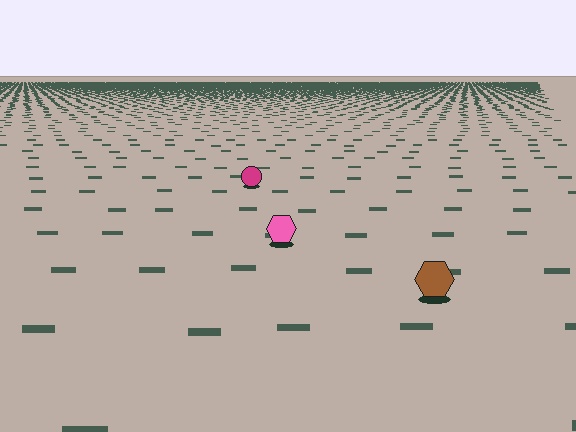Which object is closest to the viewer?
The brown hexagon is closest. The texture marks near it are larger and more spread out.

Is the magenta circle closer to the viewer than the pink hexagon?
No. The pink hexagon is closer — you can tell from the texture gradient: the ground texture is coarser near it.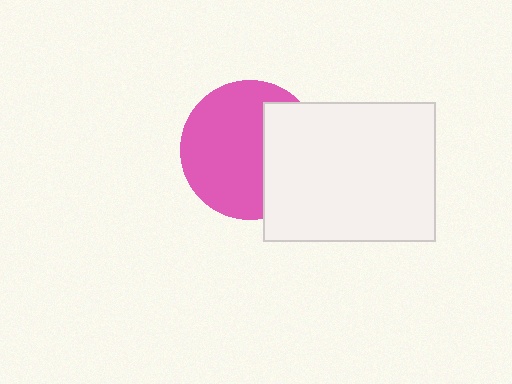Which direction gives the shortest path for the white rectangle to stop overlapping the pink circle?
Moving right gives the shortest separation.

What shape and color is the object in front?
The object in front is a white rectangle.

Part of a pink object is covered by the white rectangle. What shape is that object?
It is a circle.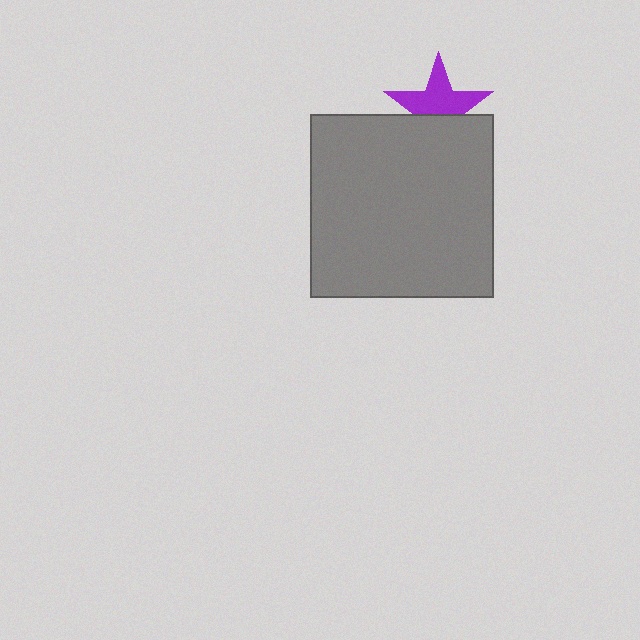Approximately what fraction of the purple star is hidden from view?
Roughly 41% of the purple star is hidden behind the gray square.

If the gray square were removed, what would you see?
You would see the complete purple star.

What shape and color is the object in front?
The object in front is a gray square.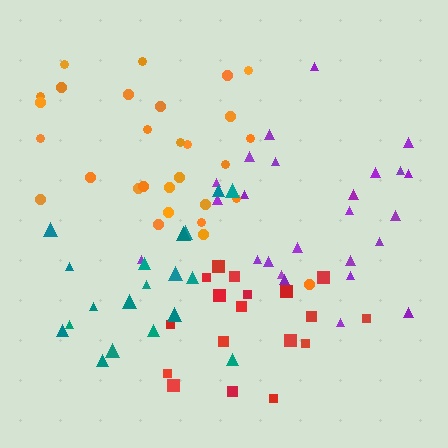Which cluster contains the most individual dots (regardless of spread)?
Orange (29).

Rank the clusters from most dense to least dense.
teal, orange, purple, red.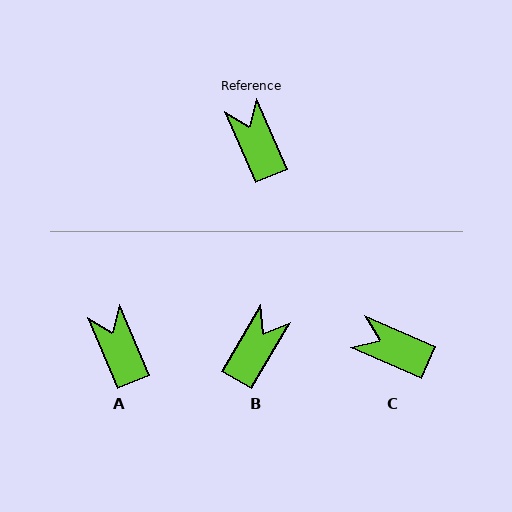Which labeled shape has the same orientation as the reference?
A.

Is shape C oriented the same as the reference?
No, it is off by about 43 degrees.